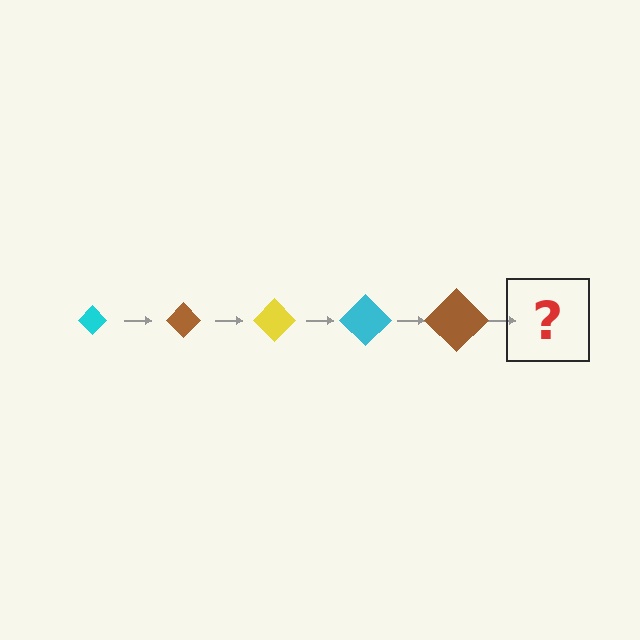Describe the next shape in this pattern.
It should be a yellow diamond, larger than the previous one.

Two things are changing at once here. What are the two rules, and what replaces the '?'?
The two rules are that the diamond grows larger each step and the color cycles through cyan, brown, and yellow. The '?' should be a yellow diamond, larger than the previous one.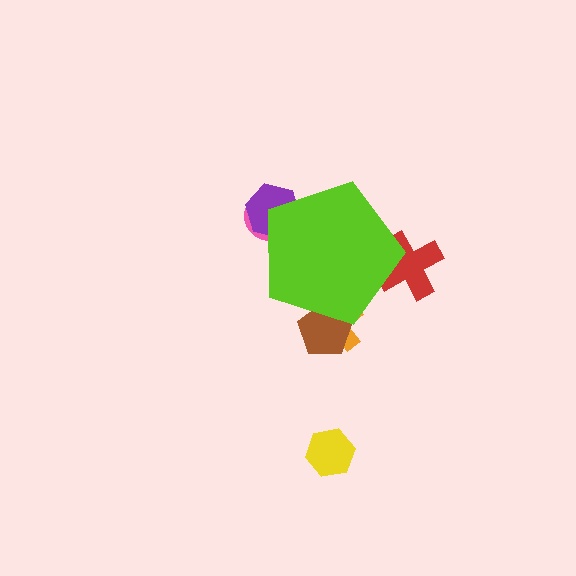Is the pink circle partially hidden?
Yes, the pink circle is partially hidden behind the lime pentagon.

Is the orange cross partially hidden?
Yes, the orange cross is partially hidden behind the lime pentagon.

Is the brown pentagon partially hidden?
Yes, the brown pentagon is partially hidden behind the lime pentagon.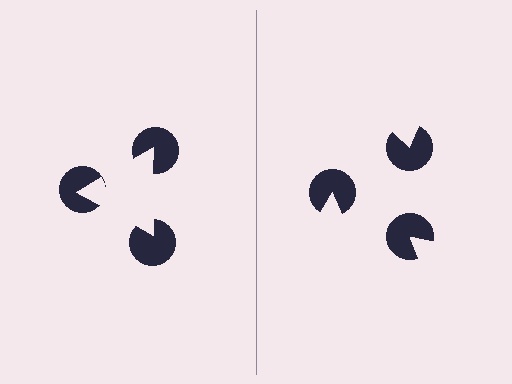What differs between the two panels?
The pac-man discs are positioned identically on both sides; only the wedge orientations differ. On the left they align to a triangle; on the right they are misaligned.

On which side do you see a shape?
An illusory triangle appears on the left side. On the right side the wedge cuts are rotated, so no coherent shape forms.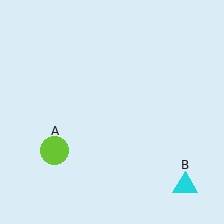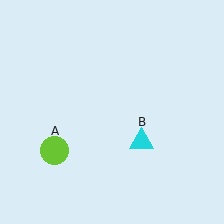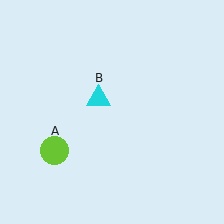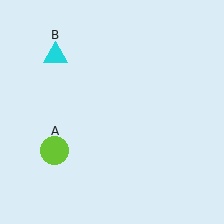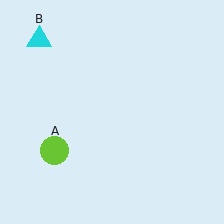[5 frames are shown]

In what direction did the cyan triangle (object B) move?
The cyan triangle (object B) moved up and to the left.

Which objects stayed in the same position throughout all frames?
Lime circle (object A) remained stationary.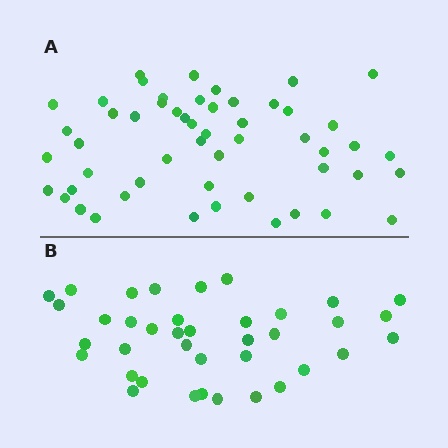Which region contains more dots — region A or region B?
Region A (the top region) has more dots.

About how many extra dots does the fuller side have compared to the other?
Region A has approximately 15 more dots than region B.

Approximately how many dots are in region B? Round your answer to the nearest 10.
About 40 dots. (The exact count is 38, which rounds to 40.)